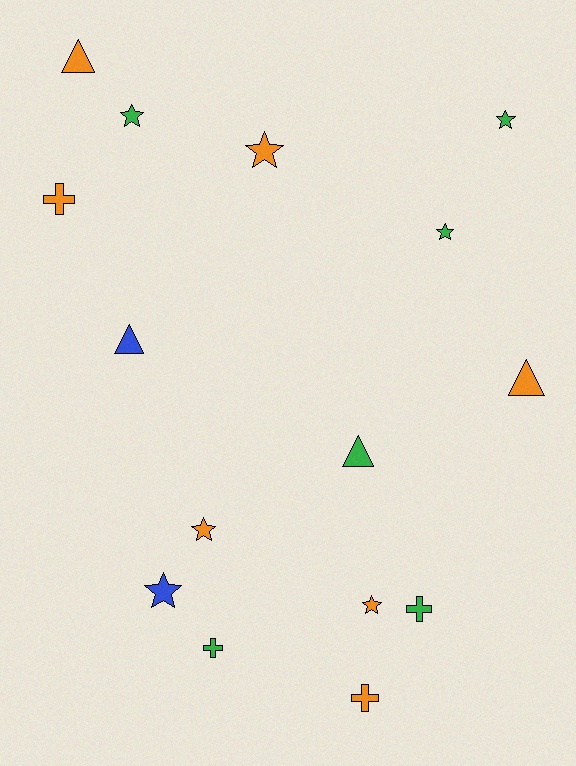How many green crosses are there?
There are 2 green crosses.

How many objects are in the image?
There are 15 objects.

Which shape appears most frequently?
Star, with 7 objects.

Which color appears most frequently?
Orange, with 7 objects.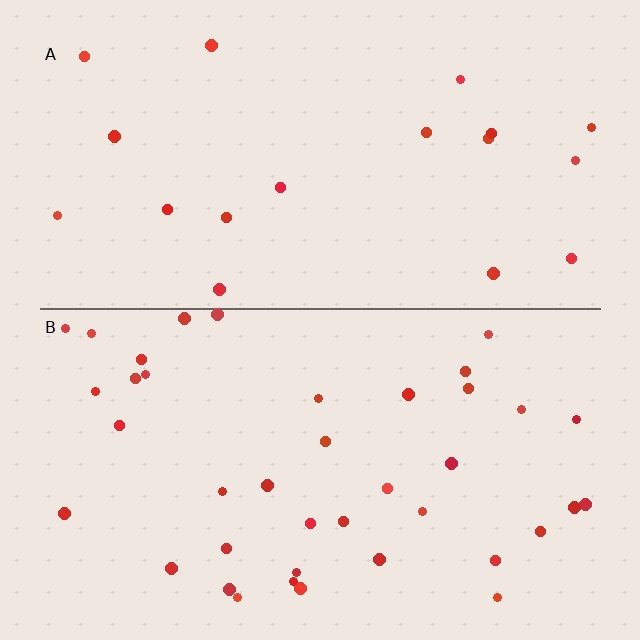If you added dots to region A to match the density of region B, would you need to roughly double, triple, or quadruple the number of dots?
Approximately double.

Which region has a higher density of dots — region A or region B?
B (the bottom).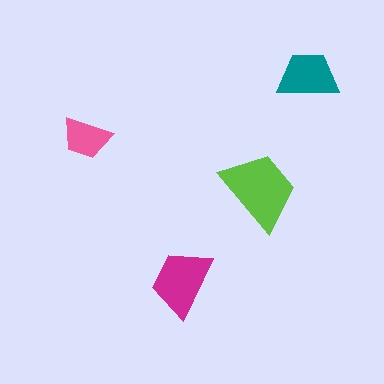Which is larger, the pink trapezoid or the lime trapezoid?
The lime one.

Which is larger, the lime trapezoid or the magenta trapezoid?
The lime one.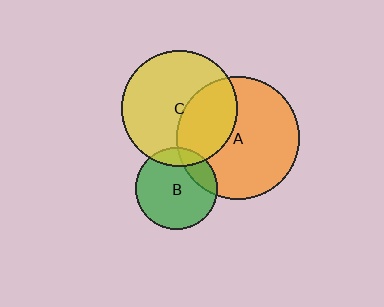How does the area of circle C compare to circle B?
Approximately 2.0 times.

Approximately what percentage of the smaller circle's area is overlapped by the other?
Approximately 15%.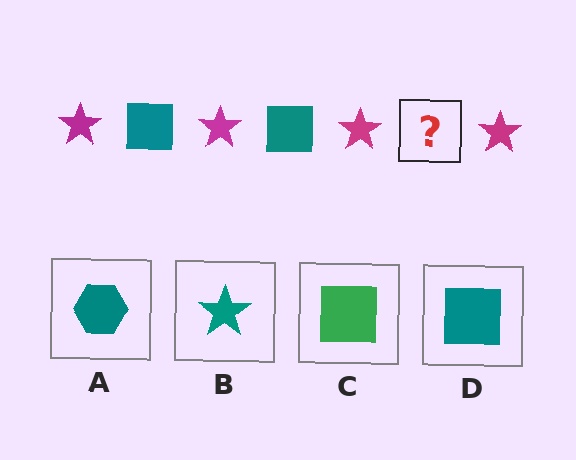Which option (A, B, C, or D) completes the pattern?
D.